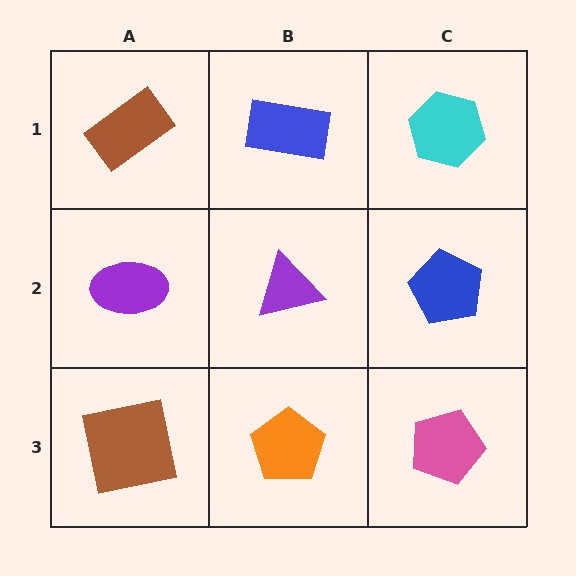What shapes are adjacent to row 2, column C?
A cyan hexagon (row 1, column C), a pink pentagon (row 3, column C), a purple triangle (row 2, column B).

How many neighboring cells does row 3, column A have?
2.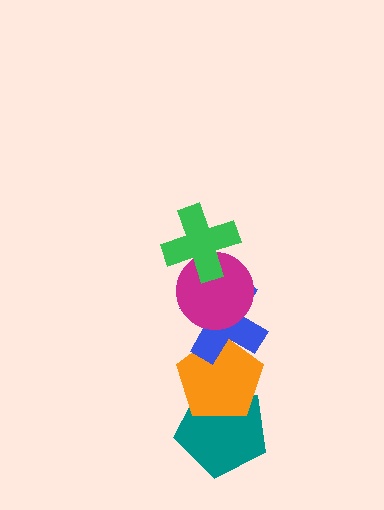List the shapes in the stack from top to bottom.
From top to bottom: the green cross, the magenta circle, the blue cross, the orange pentagon, the teal pentagon.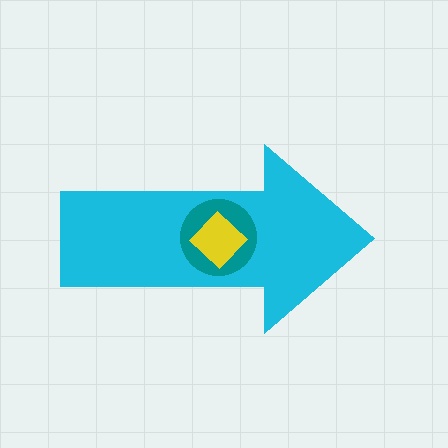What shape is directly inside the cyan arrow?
The teal circle.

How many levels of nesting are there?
3.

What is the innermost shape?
The yellow diamond.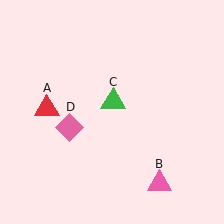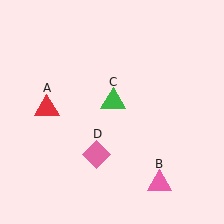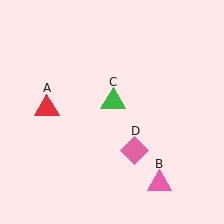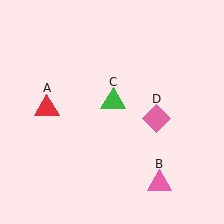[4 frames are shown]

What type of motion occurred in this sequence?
The pink diamond (object D) rotated counterclockwise around the center of the scene.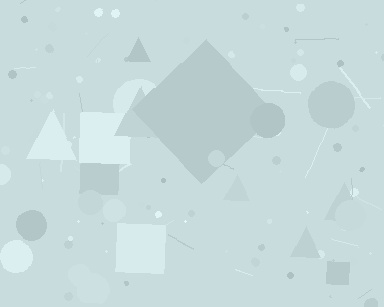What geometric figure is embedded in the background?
A diamond is embedded in the background.